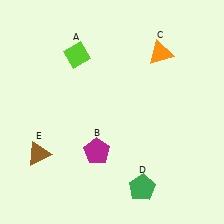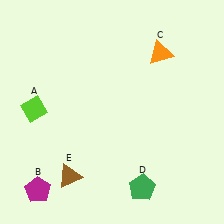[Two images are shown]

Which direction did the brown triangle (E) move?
The brown triangle (E) moved right.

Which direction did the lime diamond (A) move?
The lime diamond (A) moved down.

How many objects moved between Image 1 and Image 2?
3 objects moved between the two images.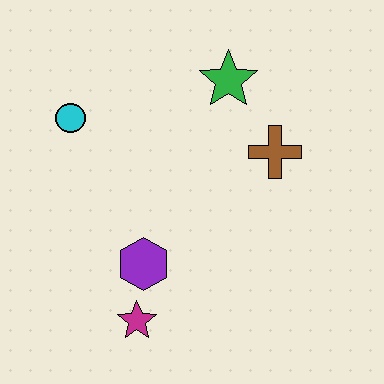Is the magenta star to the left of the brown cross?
Yes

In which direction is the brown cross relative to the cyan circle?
The brown cross is to the right of the cyan circle.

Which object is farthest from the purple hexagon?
The green star is farthest from the purple hexagon.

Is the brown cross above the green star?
No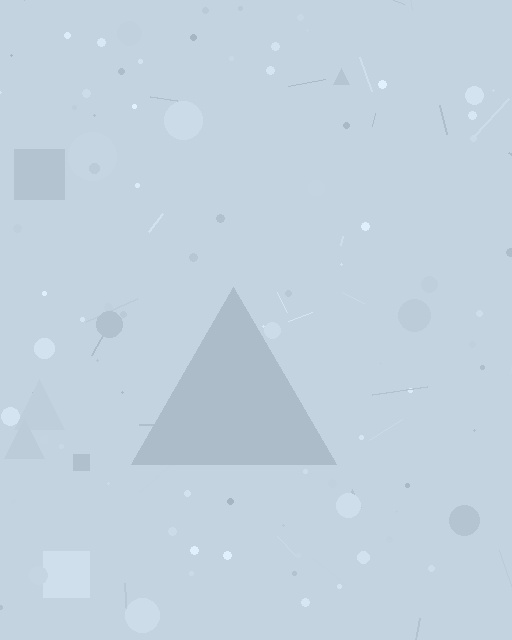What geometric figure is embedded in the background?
A triangle is embedded in the background.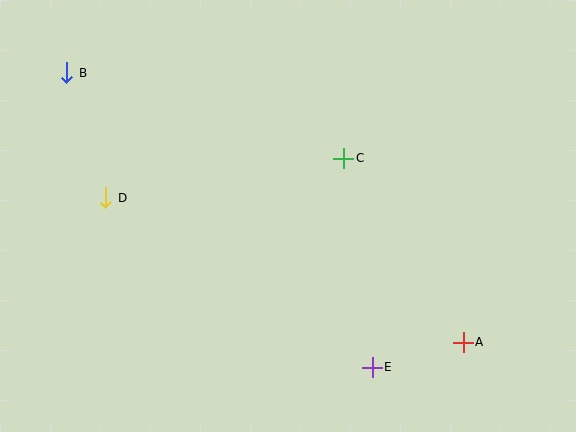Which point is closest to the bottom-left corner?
Point D is closest to the bottom-left corner.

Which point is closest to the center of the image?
Point C at (344, 158) is closest to the center.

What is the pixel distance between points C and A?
The distance between C and A is 220 pixels.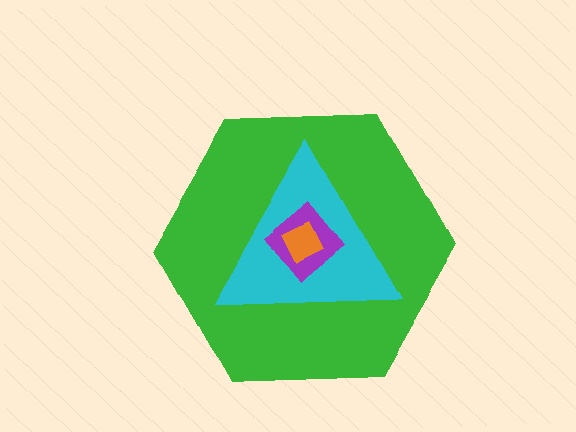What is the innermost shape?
The orange diamond.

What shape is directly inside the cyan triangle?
The purple diamond.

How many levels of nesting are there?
4.